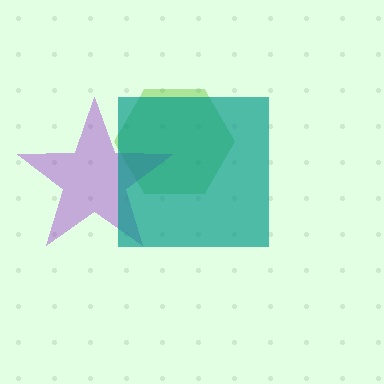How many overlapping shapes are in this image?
There are 3 overlapping shapes in the image.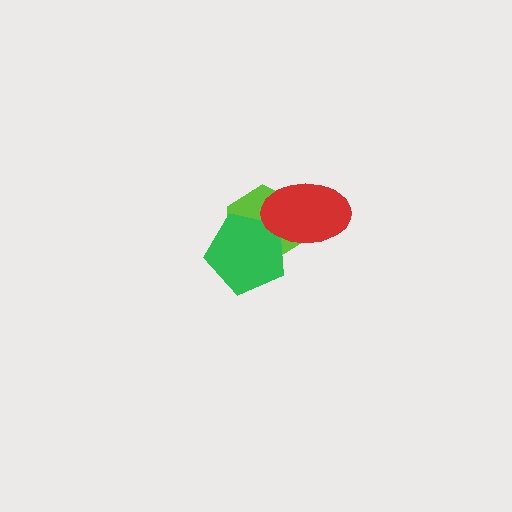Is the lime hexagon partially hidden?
Yes, it is partially covered by another shape.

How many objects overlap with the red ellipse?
2 objects overlap with the red ellipse.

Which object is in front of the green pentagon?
The red ellipse is in front of the green pentagon.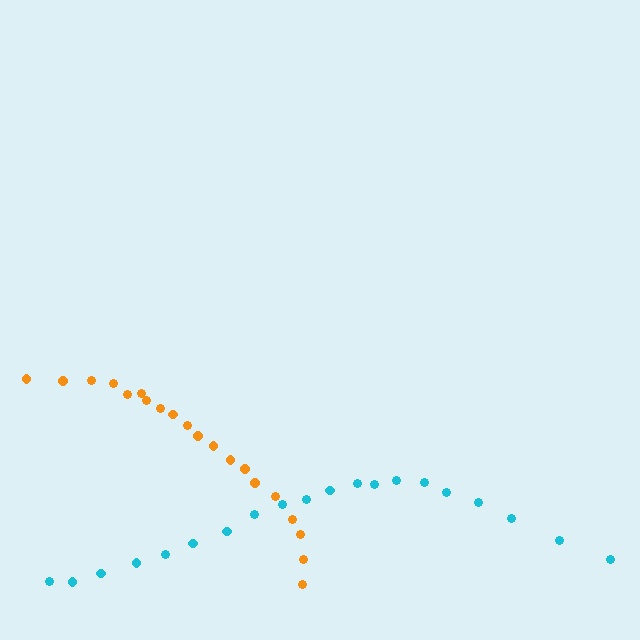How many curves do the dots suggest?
There are 2 distinct paths.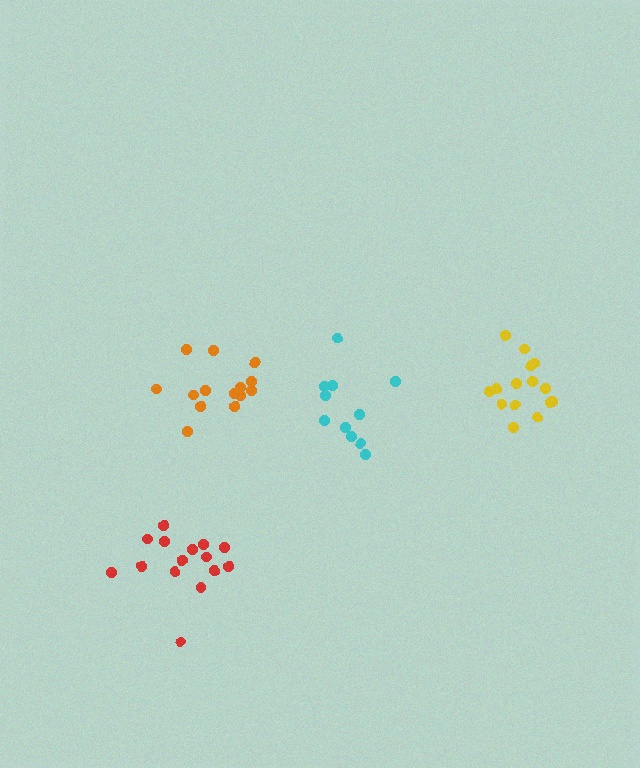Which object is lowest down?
The red cluster is bottommost.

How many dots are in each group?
Group 1: 15 dots, Group 2: 11 dots, Group 3: 15 dots, Group 4: 14 dots (55 total).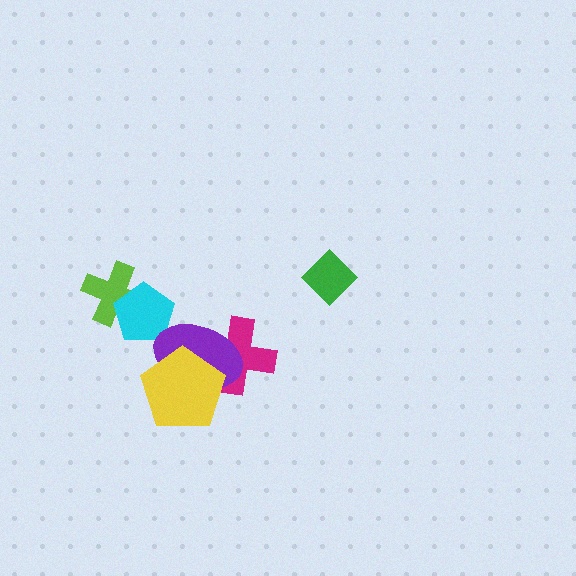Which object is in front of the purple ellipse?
The yellow pentagon is in front of the purple ellipse.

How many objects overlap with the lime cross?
1 object overlaps with the lime cross.